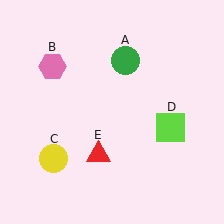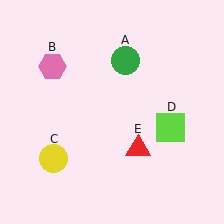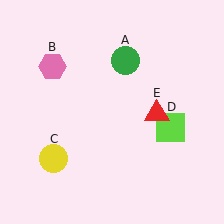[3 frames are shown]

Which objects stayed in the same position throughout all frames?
Green circle (object A) and pink hexagon (object B) and yellow circle (object C) and lime square (object D) remained stationary.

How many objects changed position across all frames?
1 object changed position: red triangle (object E).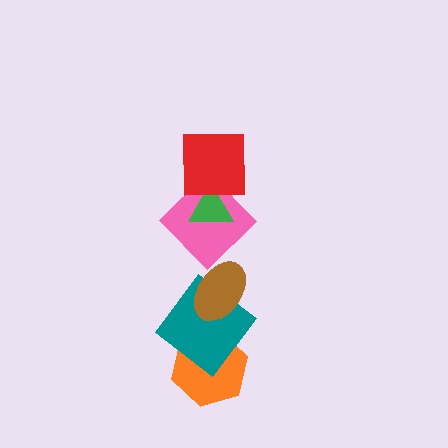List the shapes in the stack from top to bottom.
From top to bottom: the red square, the green triangle, the pink diamond, the brown ellipse, the teal diamond, the orange hexagon.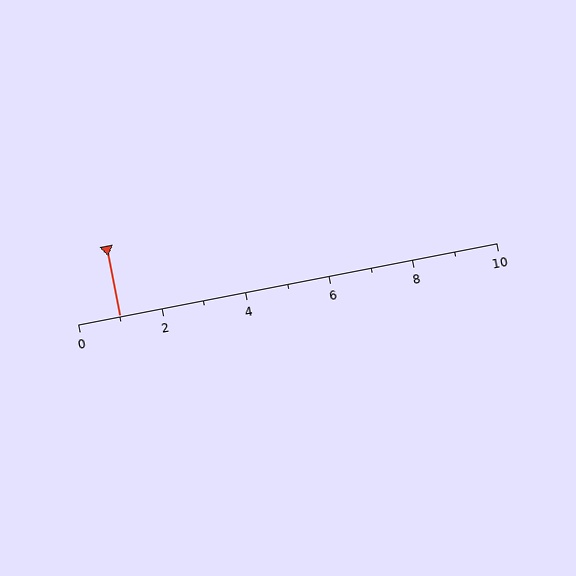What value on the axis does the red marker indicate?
The marker indicates approximately 1.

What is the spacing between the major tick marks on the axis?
The major ticks are spaced 2 apart.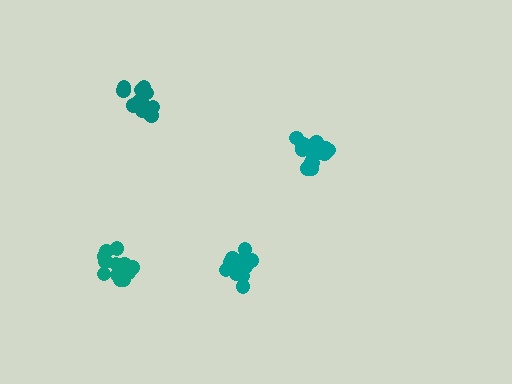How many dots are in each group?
Group 1: 16 dots, Group 2: 19 dots, Group 3: 14 dots, Group 4: 19 dots (68 total).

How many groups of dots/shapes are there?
There are 4 groups.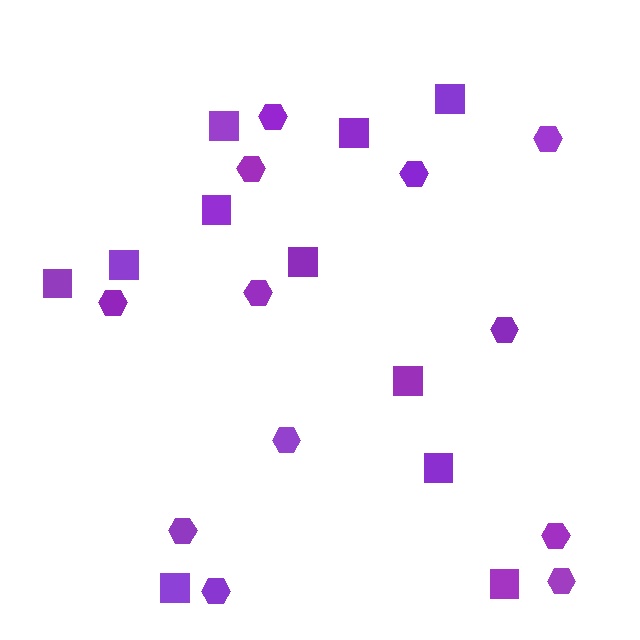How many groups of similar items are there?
There are 2 groups: one group of squares (11) and one group of hexagons (12).